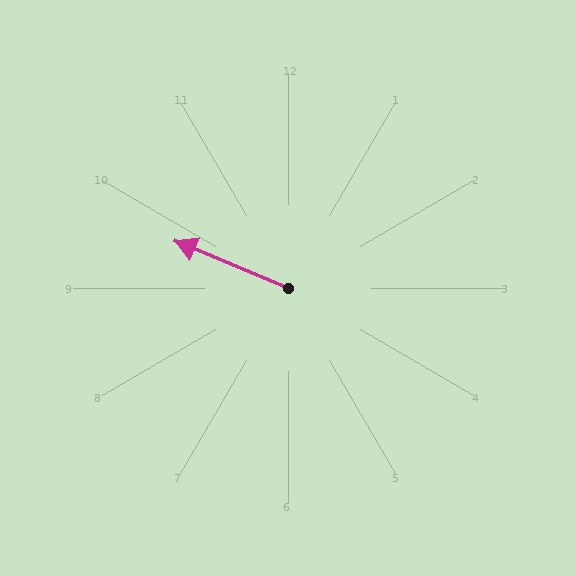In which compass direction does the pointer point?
Northwest.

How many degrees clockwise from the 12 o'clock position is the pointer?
Approximately 293 degrees.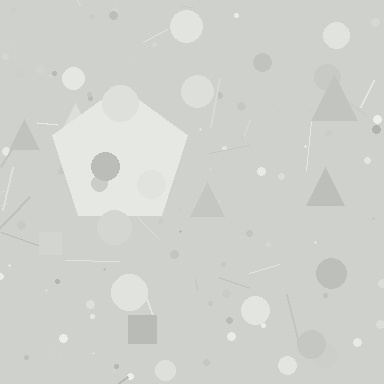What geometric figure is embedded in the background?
A pentagon is embedded in the background.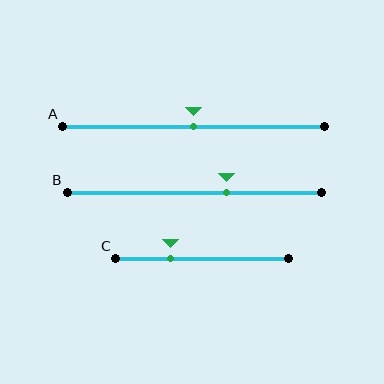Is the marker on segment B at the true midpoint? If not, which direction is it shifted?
No, the marker on segment B is shifted to the right by about 13% of the segment length.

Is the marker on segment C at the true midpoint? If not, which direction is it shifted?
No, the marker on segment C is shifted to the left by about 18% of the segment length.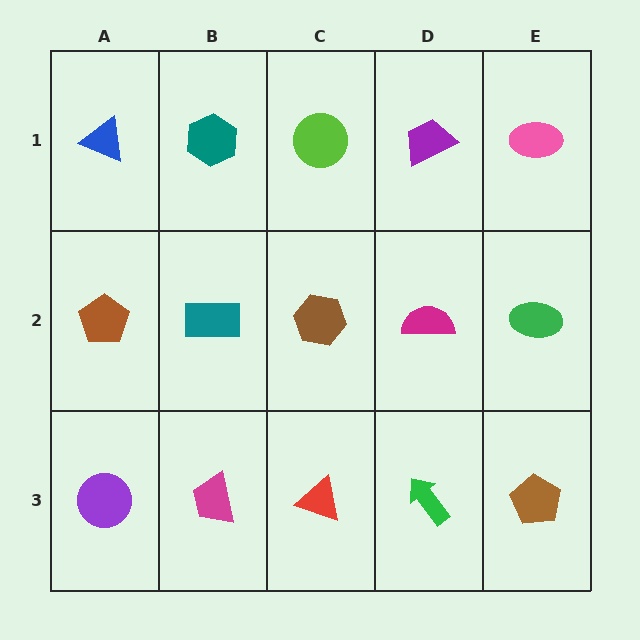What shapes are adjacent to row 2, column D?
A purple trapezoid (row 1, column D), a green arrow (row 3, column D), a brown hexagon (row 2, column C), a green ellipse (row 2, column E).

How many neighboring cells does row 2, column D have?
4.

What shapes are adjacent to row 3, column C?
A brown hexagon (row 2, column C), a magenta trapezoid (row 3, column B), a green arrow (row 3, column D).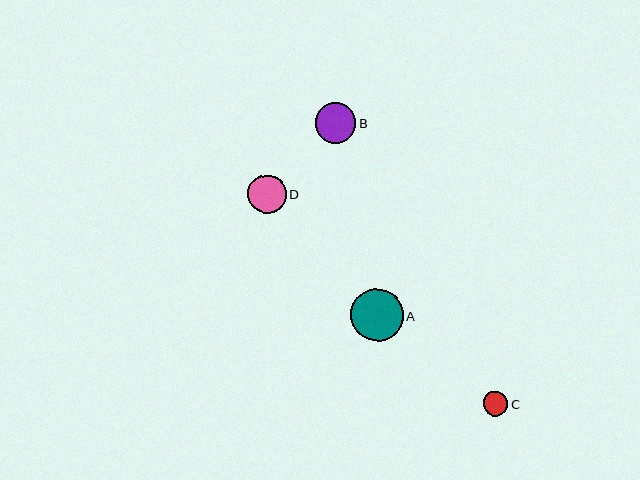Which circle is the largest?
Circle A is the largest with a size of approximately 52 pixels.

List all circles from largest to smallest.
From largest to smallest: A, B, D, C.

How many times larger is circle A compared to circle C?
Circle A is approximately 2.1 times the size of circle C.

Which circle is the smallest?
Circle C is the smallest with a size of approximately 25 pixels.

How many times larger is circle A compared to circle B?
Circle A is approximately 1.3 times the size of circle B.